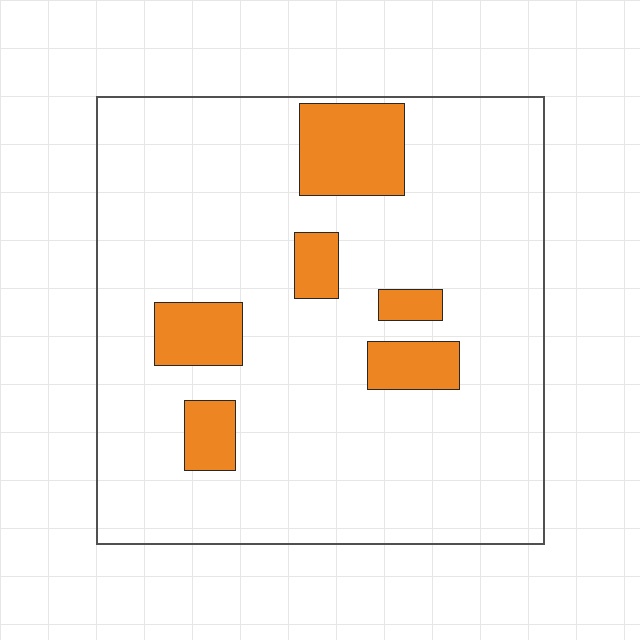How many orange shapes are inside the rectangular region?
6.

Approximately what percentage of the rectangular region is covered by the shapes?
Approximately 15%.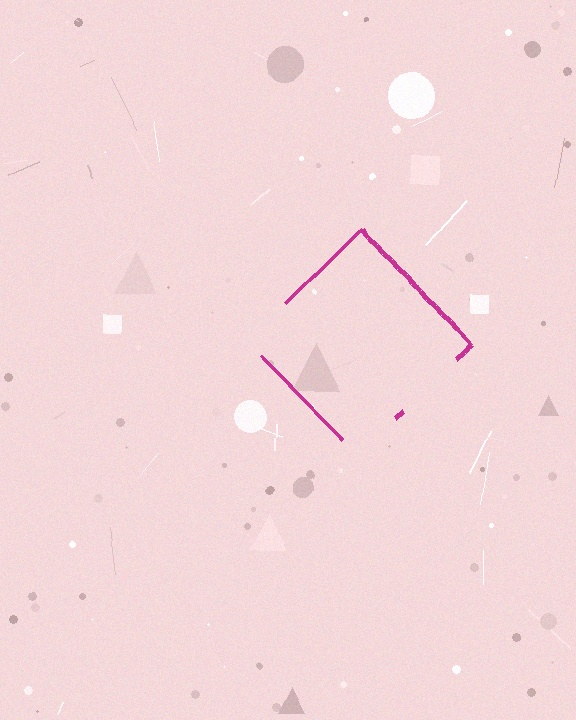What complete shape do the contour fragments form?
The contour fragments form a diamond.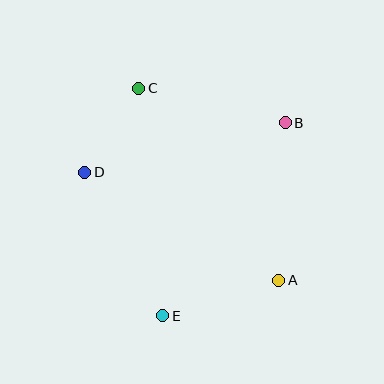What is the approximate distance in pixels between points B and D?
The distance between B and D is approximately 207 pixels.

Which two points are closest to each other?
Points C and D are closest to each other.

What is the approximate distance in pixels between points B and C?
The distance between B and C is approximately 151 pixels.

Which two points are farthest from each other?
Points A and C are farthest from each other.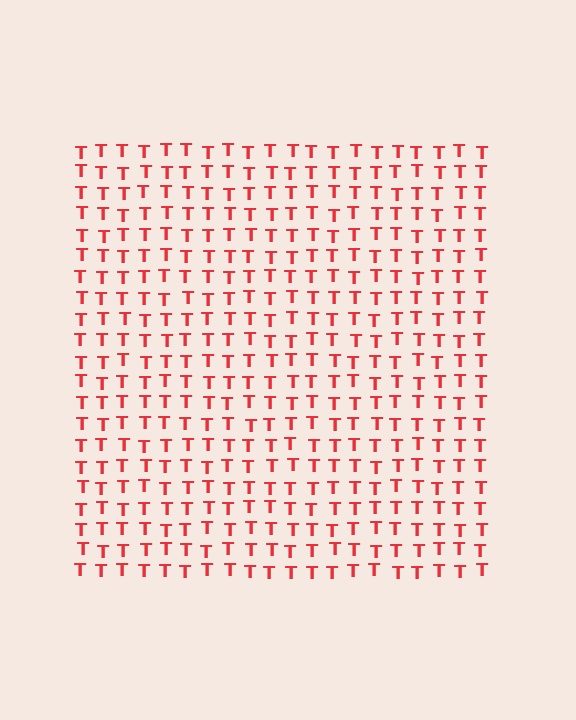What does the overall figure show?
The overall figure shows a square.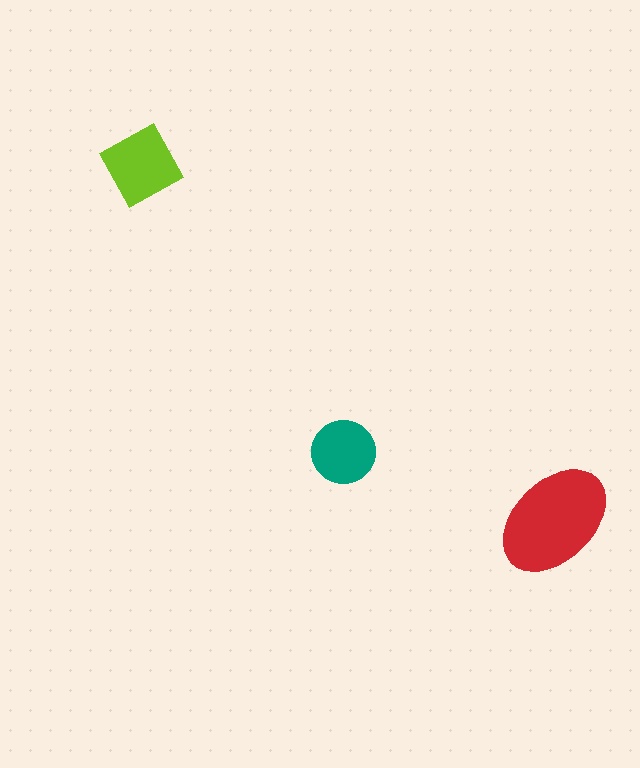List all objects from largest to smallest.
The red ellipse, the lime diamond, the teal circle.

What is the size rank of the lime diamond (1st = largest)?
2nd.